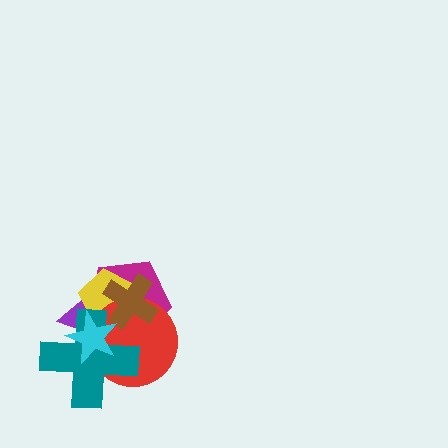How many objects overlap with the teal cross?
5 objects overlap with the teal cross.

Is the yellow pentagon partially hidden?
Yes, it is partially covered by another shape.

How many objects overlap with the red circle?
6 objects overlap with the red circle.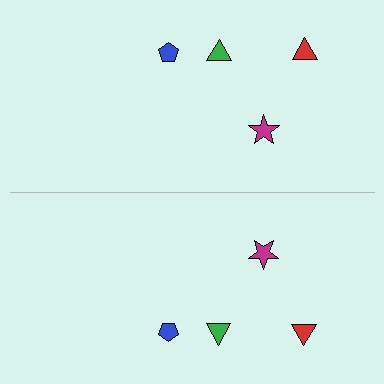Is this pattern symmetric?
Yes, this pattern has bilateral (reflection) symmetry.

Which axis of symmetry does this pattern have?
The pattern has a horizontal axis of symmetry running through the center of the image.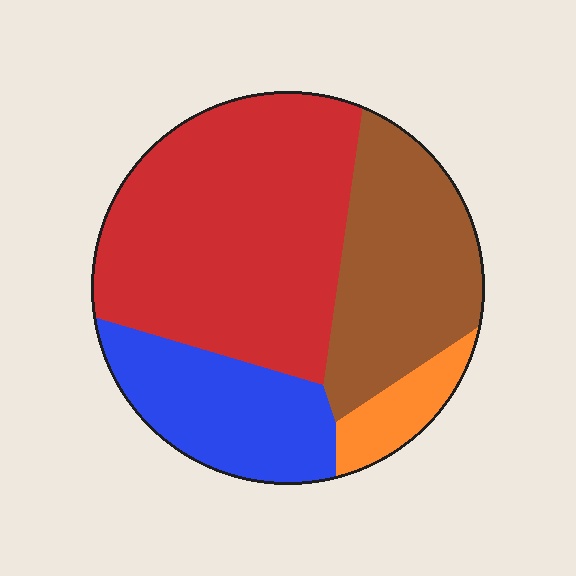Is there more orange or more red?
Red.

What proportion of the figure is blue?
Blue covers around 20% of the figure.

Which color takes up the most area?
Red, at roughly 45%.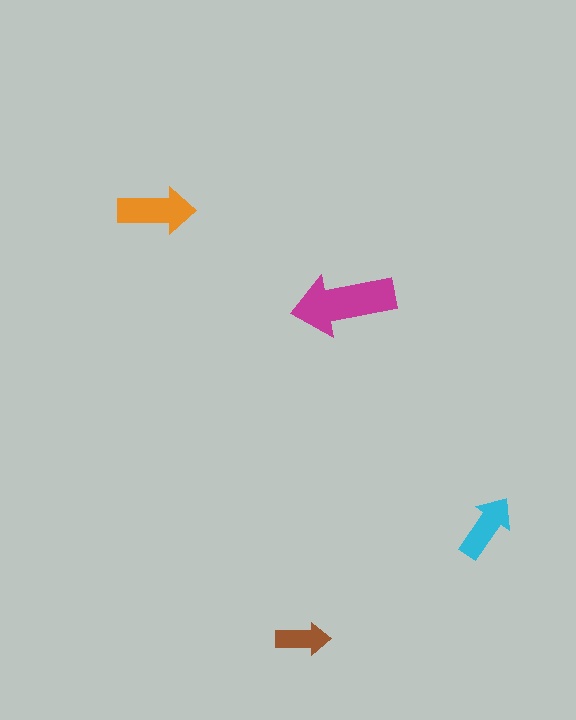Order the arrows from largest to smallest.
the magenta one, the orange one, the cyan one, the brown one.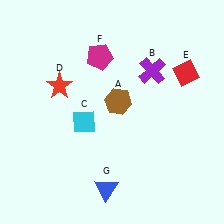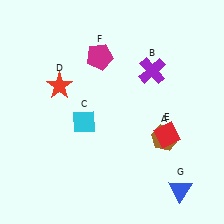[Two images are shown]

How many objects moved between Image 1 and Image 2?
3 objects moved between the two images.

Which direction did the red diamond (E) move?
The red diamond (E) moved down.